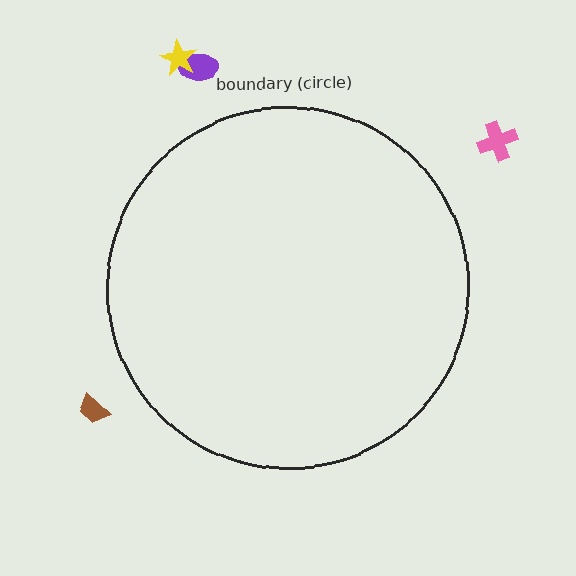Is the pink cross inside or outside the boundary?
Outside.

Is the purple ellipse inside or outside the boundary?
Outside.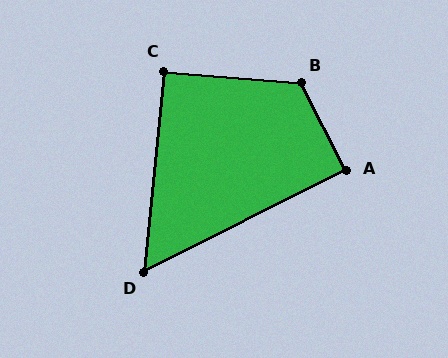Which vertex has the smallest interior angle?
D, at approximately 58 degrees.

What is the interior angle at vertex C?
Approximately 91 degrees (approximately right).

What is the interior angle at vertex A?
Approximately 89 degrees (approximately right).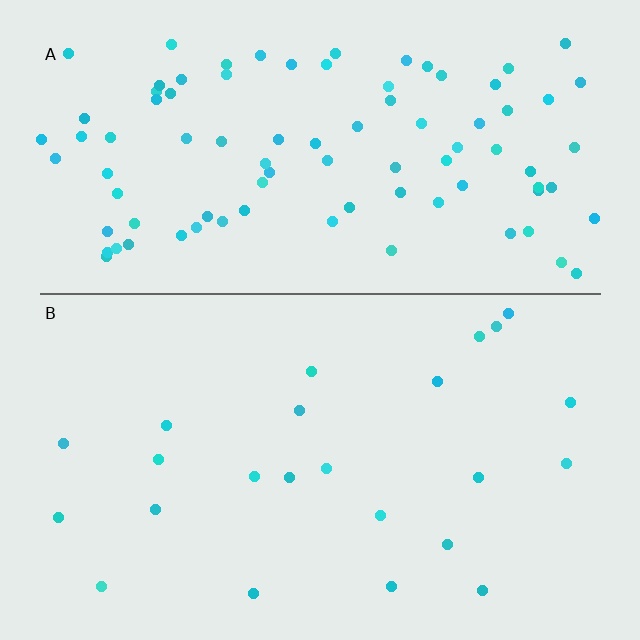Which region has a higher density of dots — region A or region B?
A (the top).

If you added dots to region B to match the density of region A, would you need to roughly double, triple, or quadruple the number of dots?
Approximately quadruple.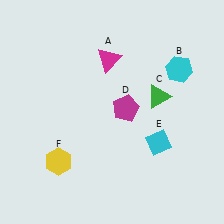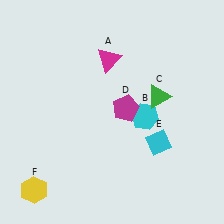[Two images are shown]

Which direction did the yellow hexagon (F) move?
The yellow hexagon (F) moved down.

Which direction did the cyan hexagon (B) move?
The cyan hexagon (B) moved down.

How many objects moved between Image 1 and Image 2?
2 objects moved between the two images.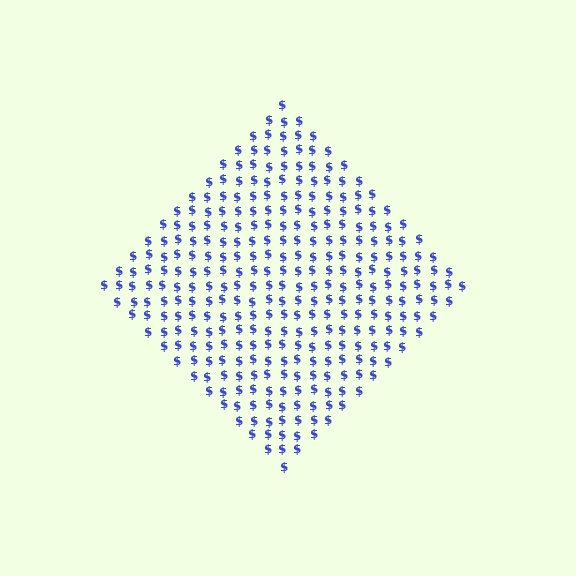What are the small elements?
The small elements are dollar signs.